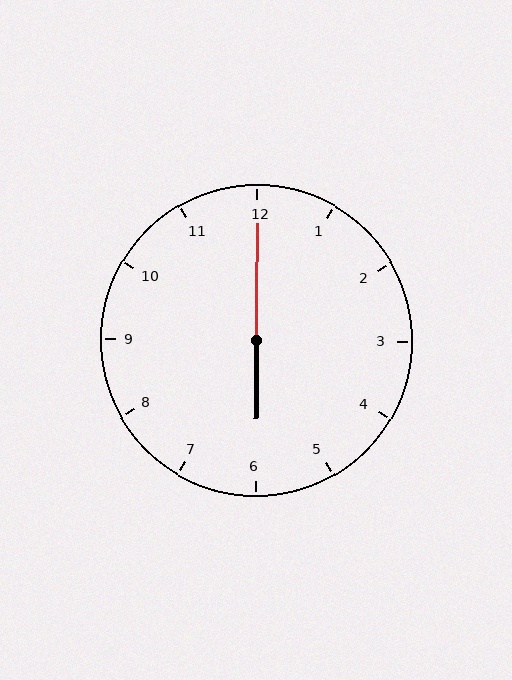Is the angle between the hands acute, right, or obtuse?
It is obtuse.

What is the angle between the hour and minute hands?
Approximately 180 degrees.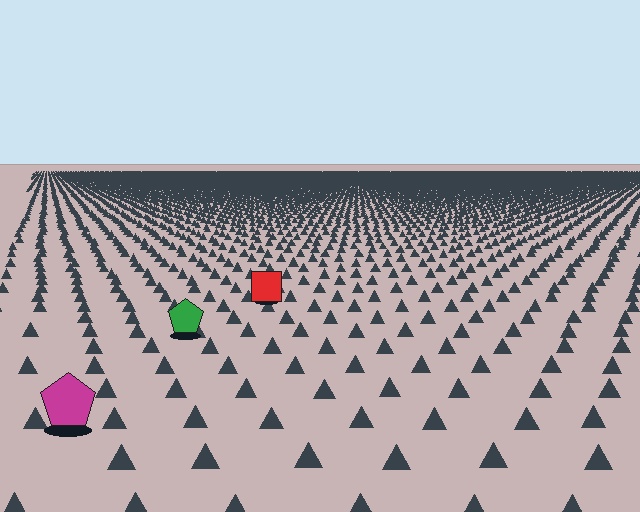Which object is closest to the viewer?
The magenta pentagon is closest. The texture marks near it are larger and more spread out.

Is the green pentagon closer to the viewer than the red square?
Yes. The green pentagon is closer — you can tell from the texture gradient: the ground texture is coarser near it.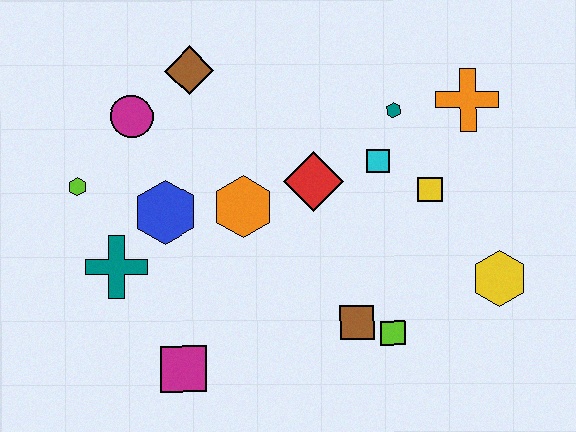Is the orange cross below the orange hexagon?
No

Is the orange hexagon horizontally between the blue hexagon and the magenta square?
No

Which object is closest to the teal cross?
The blue hexagon is closest to the teal cross.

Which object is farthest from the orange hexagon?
The yellow hexagon is farthest from the orange hexagon.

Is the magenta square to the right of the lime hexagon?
Yes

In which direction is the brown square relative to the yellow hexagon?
The brown square is to the left of the yellow hexagon.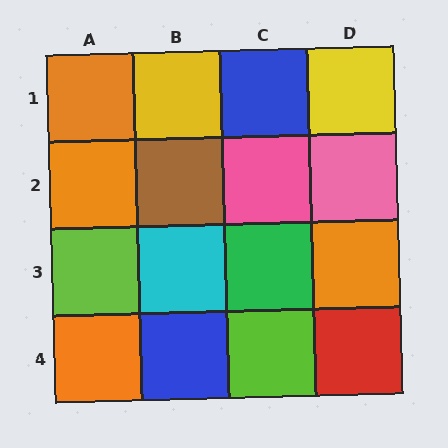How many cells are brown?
1 cell is brown.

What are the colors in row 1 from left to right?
Orange, yellow, blue, yellow.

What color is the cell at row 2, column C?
Pink.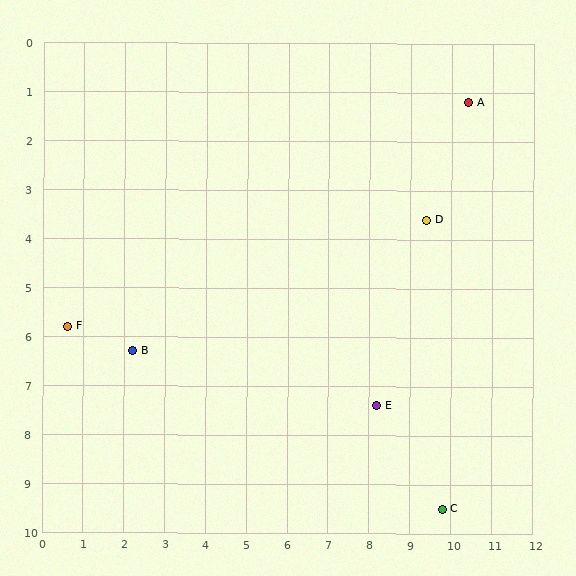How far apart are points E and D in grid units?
Points E and D are about 4.0 grid units apart.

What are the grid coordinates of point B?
Point B is at approximately (2.2, 6.3).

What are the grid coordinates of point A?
Point A is at approximately (10.4, 1.2).